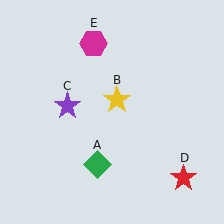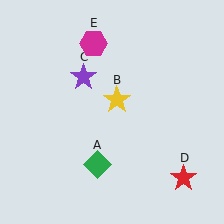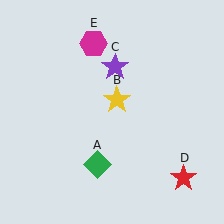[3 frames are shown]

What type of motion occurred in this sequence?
The purple star (object C) rotated clockwise around the center of the scene.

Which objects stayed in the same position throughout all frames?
Green diamond (object A) and yellow star (object B) and red star (object D) and magenta hexagon (object E) remained stationary.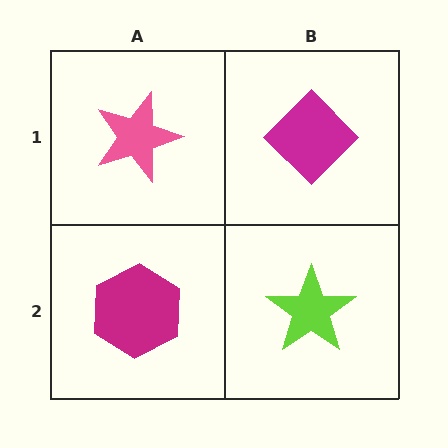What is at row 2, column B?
A lime star.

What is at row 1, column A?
A pink star.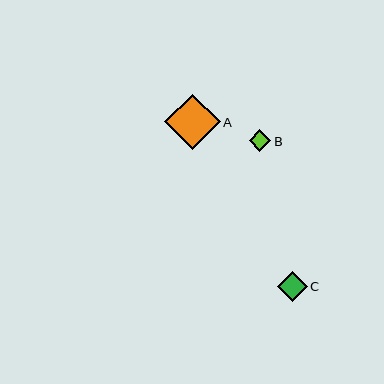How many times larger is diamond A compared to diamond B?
Diamond A is approximately 2.5 times the size of diamond B.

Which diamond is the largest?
Diamond A is the largest with a size of approximately 55 pixels.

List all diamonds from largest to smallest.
From largest to smallest: A, C, B.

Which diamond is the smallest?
Diamond B is the smallest with a size of approximately 22 pixels.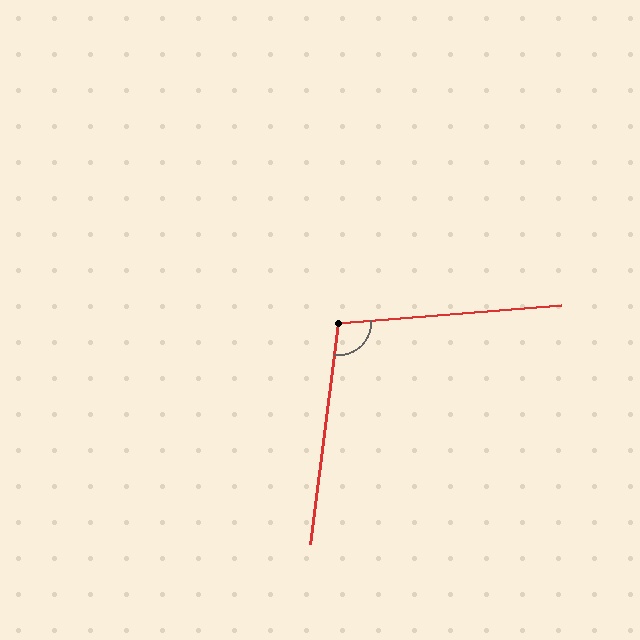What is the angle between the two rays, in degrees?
Approximately 102 degrees.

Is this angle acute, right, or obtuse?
It is obtuse.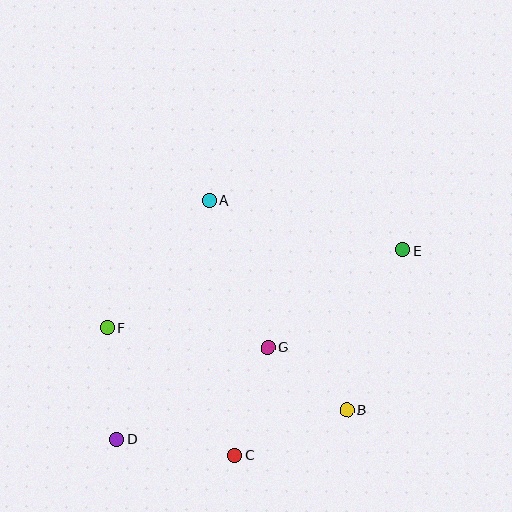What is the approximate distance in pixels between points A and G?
The distance between A and G is approximately 158 pixels.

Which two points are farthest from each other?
Points D and E are farthest from each other.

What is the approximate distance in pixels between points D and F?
The distance between D and F is approximately 112 pixels.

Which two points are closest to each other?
Points B and G are closest to each other.